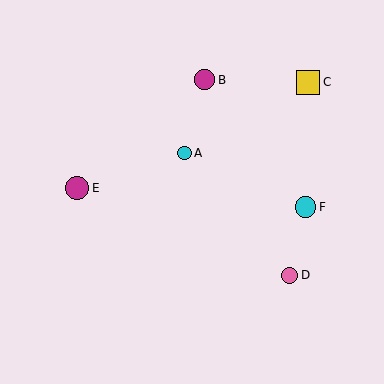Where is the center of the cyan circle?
The center of the cyan circle is at (185, 153).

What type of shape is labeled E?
Shape E is a magenta circle.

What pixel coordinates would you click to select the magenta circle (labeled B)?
Click at (205, 80) to select the magenta circle B.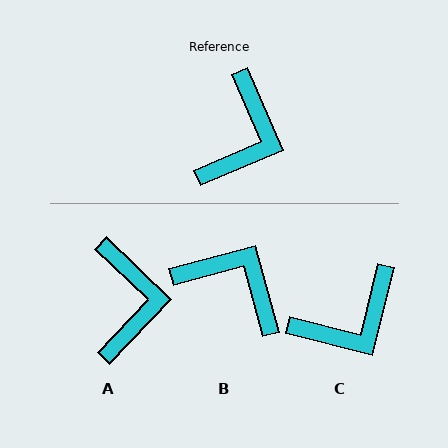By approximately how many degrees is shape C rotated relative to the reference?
Approximately 37 degrees clockwise.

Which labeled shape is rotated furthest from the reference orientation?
B, about 82 degrees away.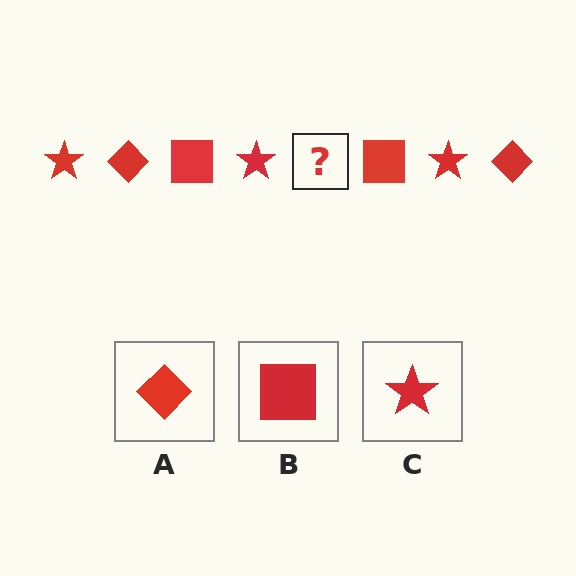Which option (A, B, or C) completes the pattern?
A.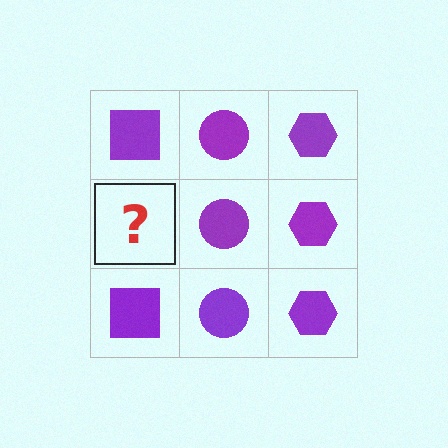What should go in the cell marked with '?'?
The missing cell should contain a purple square.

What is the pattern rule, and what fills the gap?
The rule is that each column has a consistent shape. The gap should be filled with a purple square.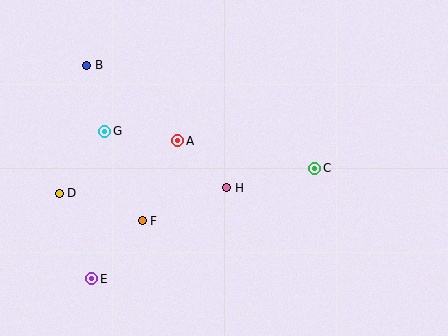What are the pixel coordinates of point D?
Point D is at (59, 193).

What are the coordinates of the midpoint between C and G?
The midpoint between C and G is at (210, 150).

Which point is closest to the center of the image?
Point H at (227, 188) is closest to the center.